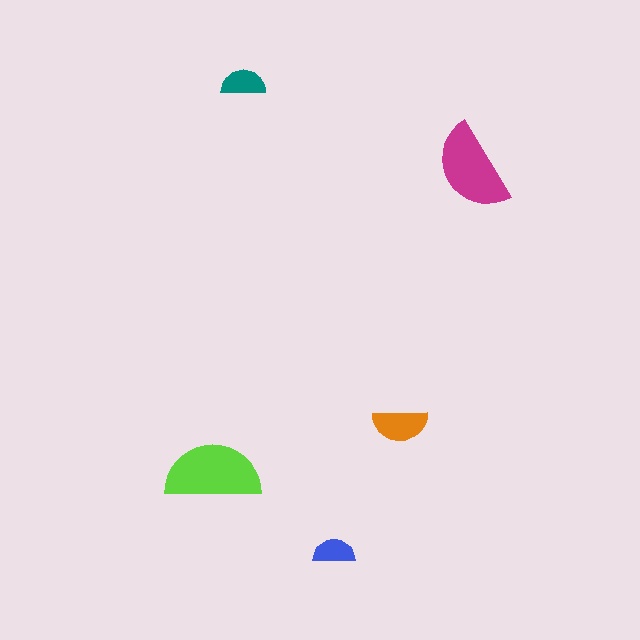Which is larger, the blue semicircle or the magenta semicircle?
The magenta one.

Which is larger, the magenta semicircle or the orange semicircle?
The magenta one.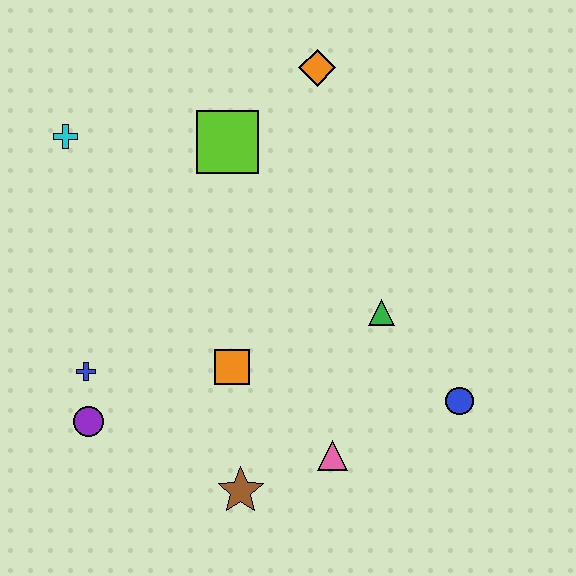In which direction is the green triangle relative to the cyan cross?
The green triangle is to the right of the cyan cross.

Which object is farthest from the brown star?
The orange diamond is farthest from the brown star.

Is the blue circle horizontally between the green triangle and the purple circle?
No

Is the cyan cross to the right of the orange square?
No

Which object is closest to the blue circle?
The green triangle is closest to the blue circle.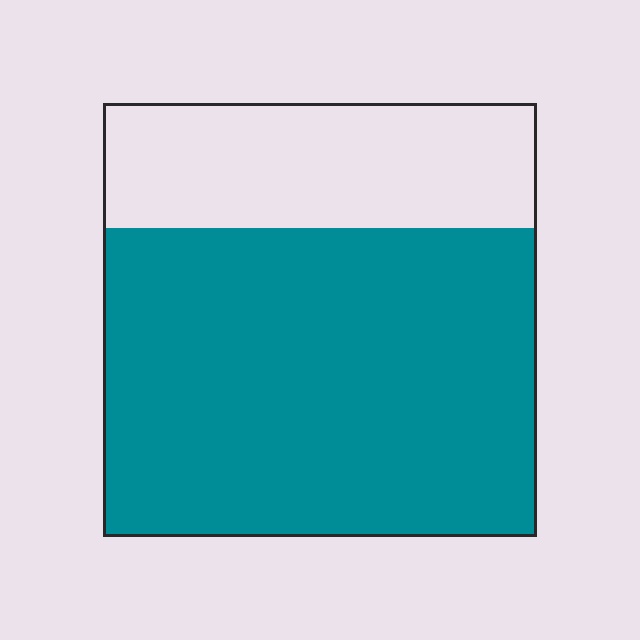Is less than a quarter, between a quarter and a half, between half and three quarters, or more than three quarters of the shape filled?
Between half and three quarters.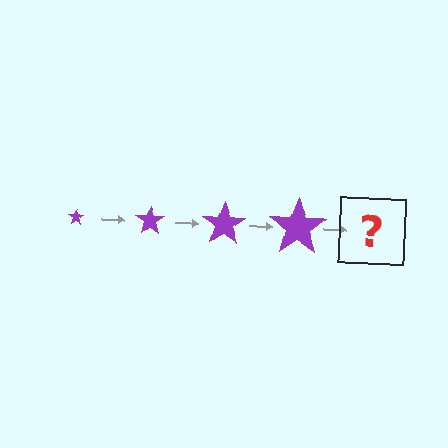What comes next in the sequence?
The next element should be a purple star, larger than the previous one.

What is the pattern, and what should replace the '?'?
The pattern is that the star gets progressively larger each step. The '?' should be a purple star, larger than the previous one.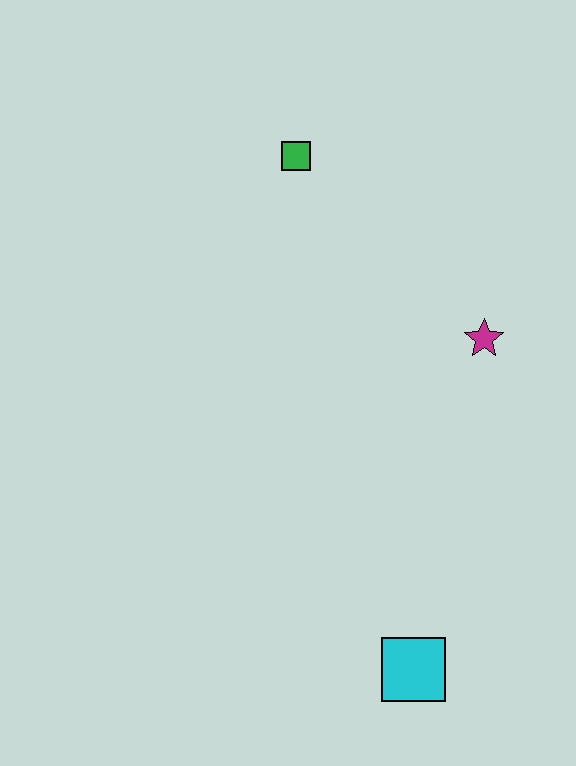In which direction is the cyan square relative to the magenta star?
The cyan square is below the magenta star.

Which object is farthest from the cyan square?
The green square is farthest from the cyan square.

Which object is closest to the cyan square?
The magenta star is closest to the cyan square.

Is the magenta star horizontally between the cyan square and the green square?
No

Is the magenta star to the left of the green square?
No